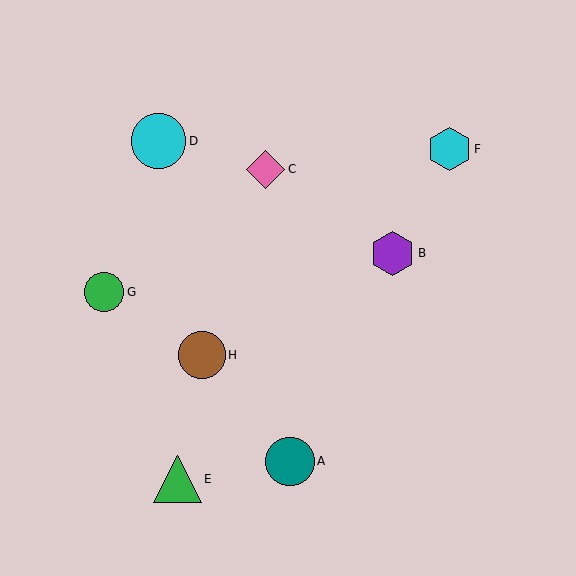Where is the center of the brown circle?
The center of the brown circle is at (202, 355).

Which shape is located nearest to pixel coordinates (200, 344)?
The brown circle (labeled H) at (202, 355) is nearest to that location.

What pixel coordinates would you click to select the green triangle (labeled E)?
Click at (177, 479) to select the green triangle E.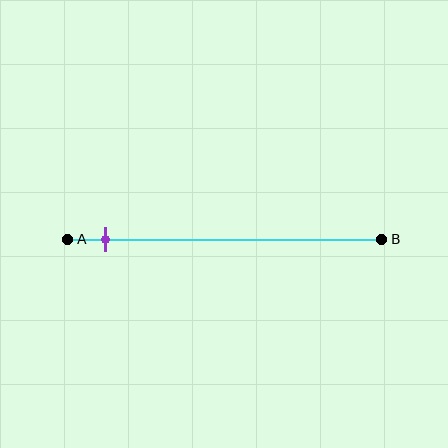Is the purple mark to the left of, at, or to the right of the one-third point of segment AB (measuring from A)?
The purple mark is to the left of the one-third point of segment AB.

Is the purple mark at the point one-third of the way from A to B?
No, the mark is at about 10% from A, not at the 33% one-third point.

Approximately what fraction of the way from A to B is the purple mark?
The purple mark is approximately 10% of the way from A to B.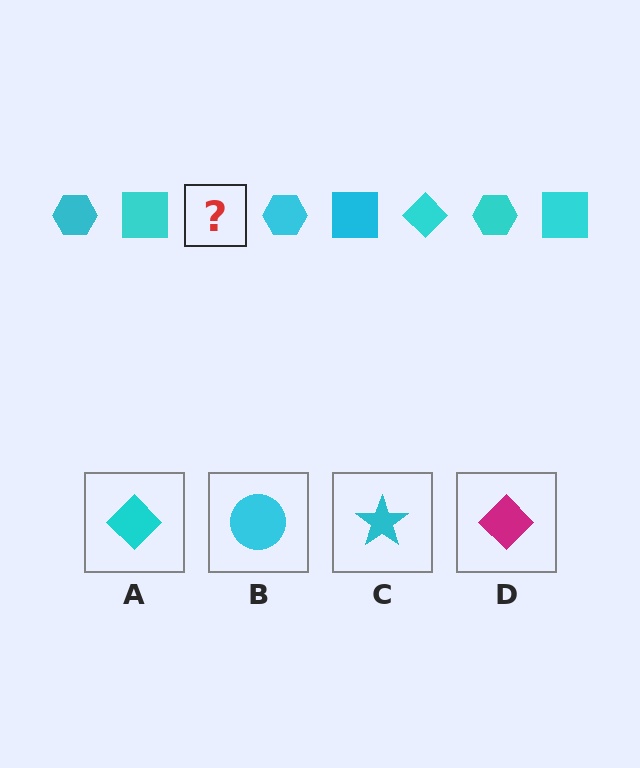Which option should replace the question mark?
Option A.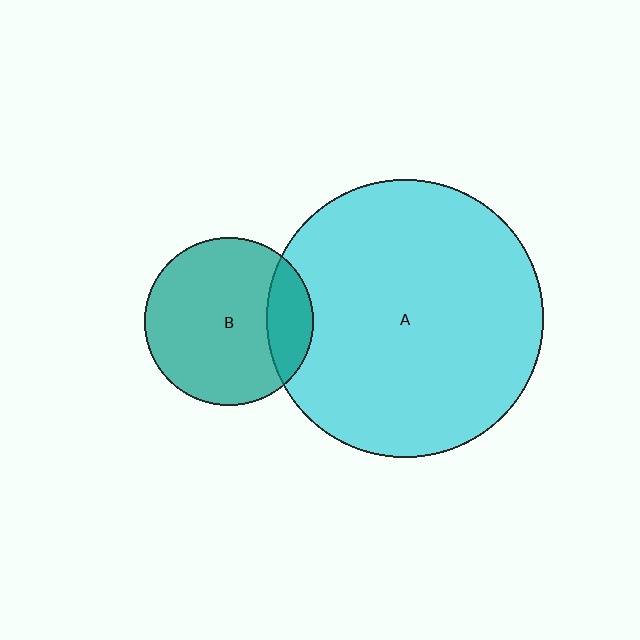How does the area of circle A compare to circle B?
Approximately 2.7 times.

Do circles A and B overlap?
Yes.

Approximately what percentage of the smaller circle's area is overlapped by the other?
Approximately 20%.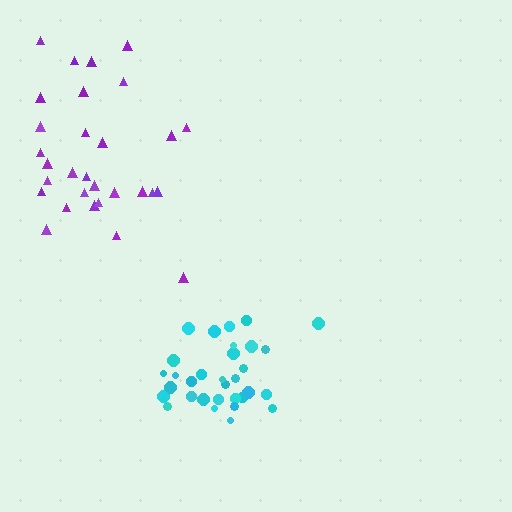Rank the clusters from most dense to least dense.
cyan, purple.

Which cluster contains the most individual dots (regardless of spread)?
Cyan (32).